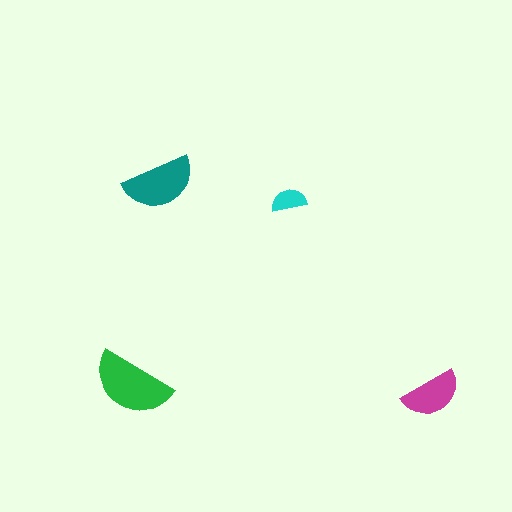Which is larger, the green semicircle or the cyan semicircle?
The green one.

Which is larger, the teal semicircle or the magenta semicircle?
The teal one.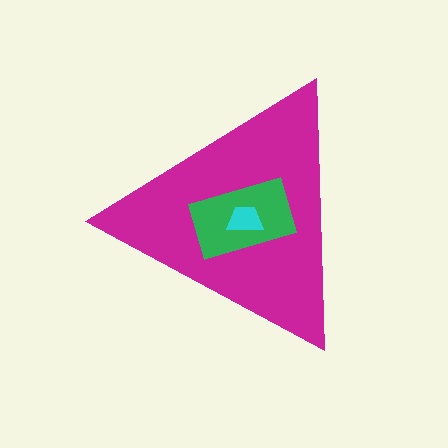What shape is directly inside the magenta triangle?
The green rectangle.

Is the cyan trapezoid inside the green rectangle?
Yes.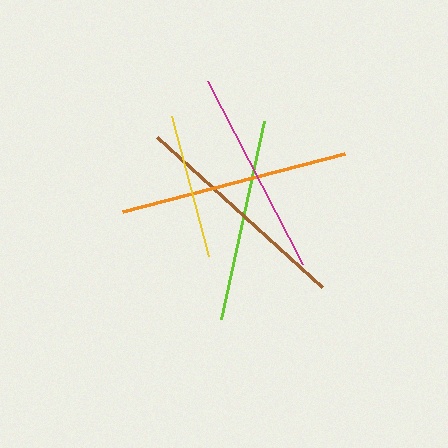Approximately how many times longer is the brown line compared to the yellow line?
The brown line is approximately 1.5 times the length of the yellow line.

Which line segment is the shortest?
The yellow line is the shortest at approximately 145 pixels.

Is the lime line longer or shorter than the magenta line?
The magenta line is longer than the lime line.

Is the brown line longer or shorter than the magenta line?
The brown line is longer than the magenta line.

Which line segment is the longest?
The orange line is the longest at approximately 230 pixels.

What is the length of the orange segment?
The orange segment is approximately 230 pixels long.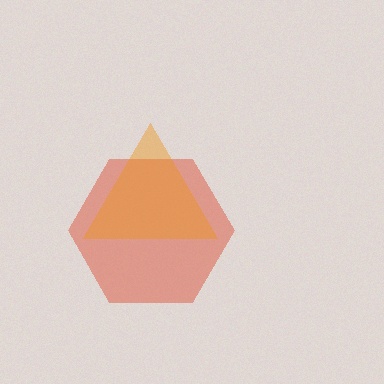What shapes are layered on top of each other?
The layered shapes are: a red hexagon, an orange triangle.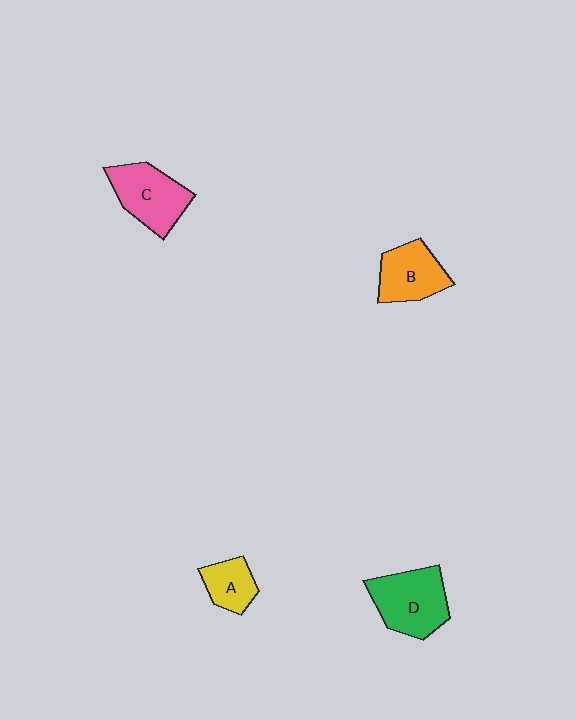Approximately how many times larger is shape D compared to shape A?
Approximately 1.9 times.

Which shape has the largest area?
Shape D (green).